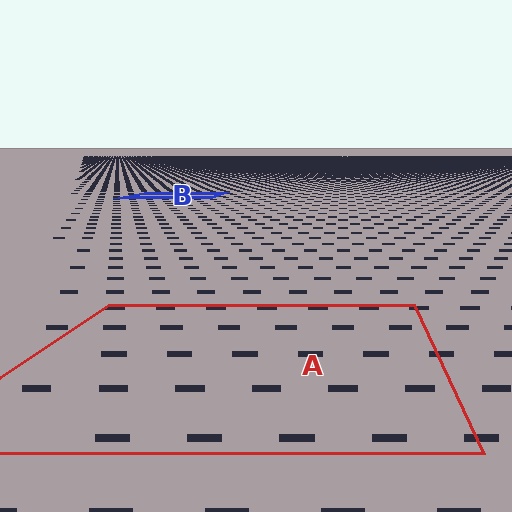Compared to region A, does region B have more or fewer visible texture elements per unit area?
Region B has more texture elements per unit area — they are packed more densely because it is farther away.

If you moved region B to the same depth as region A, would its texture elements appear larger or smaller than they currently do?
They would appear larger. At a closer depth, the same texture elements are projected at a bigger on-screen size.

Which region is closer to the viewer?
Region A is closer. The texture elements there are larger and more spread out.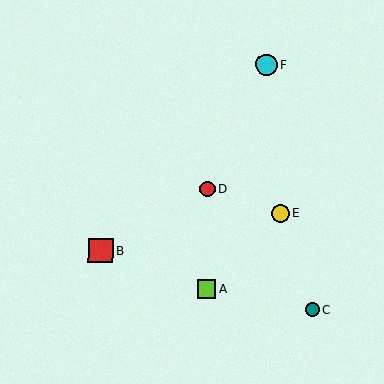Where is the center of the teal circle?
The center of the teal circle is at (312, 310).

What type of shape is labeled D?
Shape D is a red circle.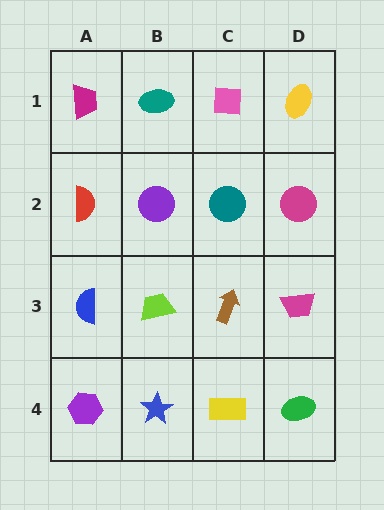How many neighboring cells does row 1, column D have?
2.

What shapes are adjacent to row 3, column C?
A teal circle (row 2, column C), a yellow rectangle (row 4, column C), a lime trapezoid (row 3, column B), a magenta trapezoid (row 3, column D).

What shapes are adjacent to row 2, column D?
A yellow ellipse (row 1, column D), a magenta trapezoid (row 3, column D), a teal circle (row 2, column C).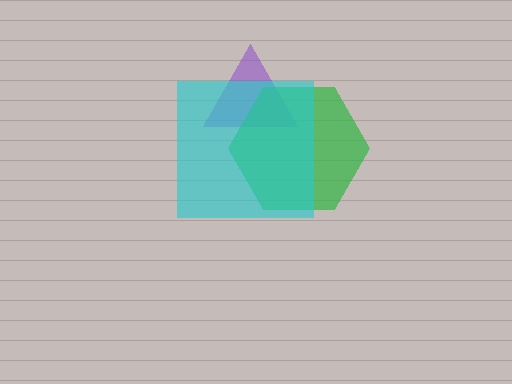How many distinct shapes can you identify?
There are 3 distinct shapes: a purple triangle, a green hexagon, a cyan square.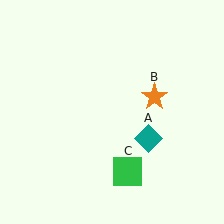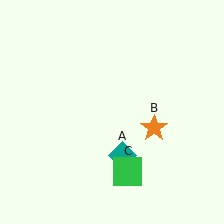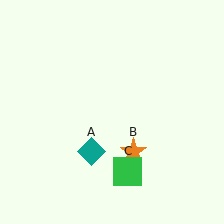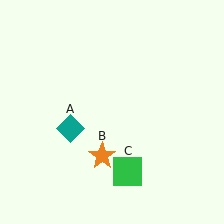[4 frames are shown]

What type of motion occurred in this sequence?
The teal diamond (object A), orange star (object B) rotated clockwise around the center of the scene.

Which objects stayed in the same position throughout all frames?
Green square (object C) remained stationary.